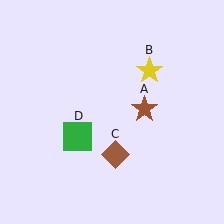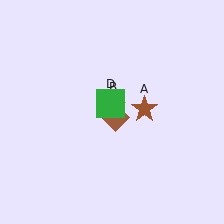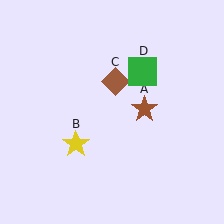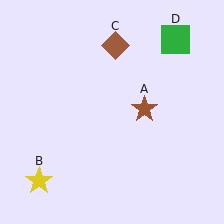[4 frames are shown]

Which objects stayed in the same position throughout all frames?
Brown star (object A) remained stationary.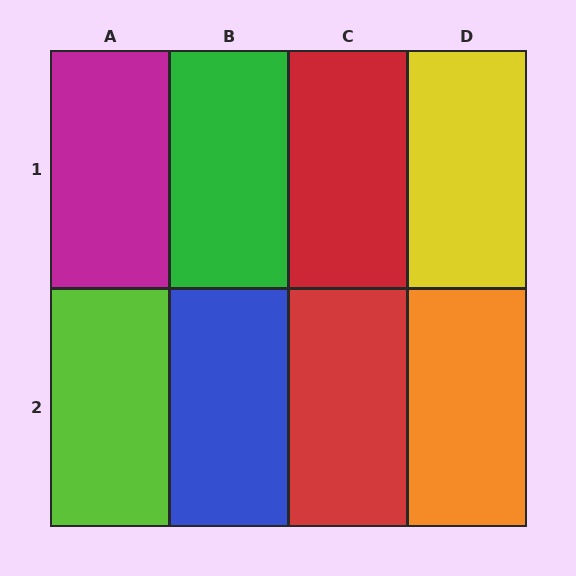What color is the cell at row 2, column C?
Red.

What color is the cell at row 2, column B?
Blue.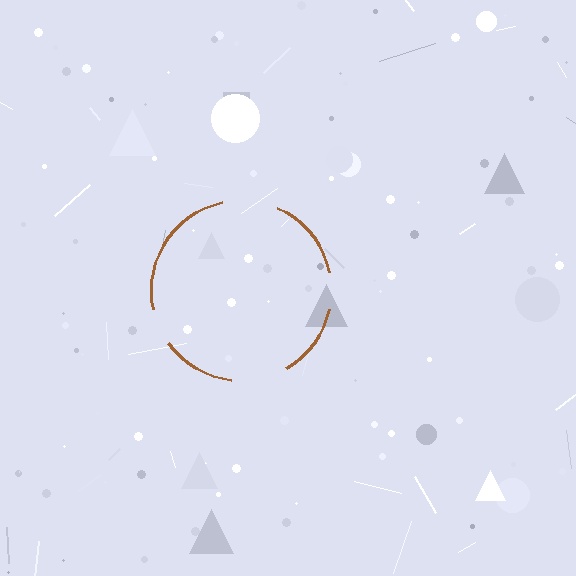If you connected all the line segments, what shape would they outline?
They would outline a circle.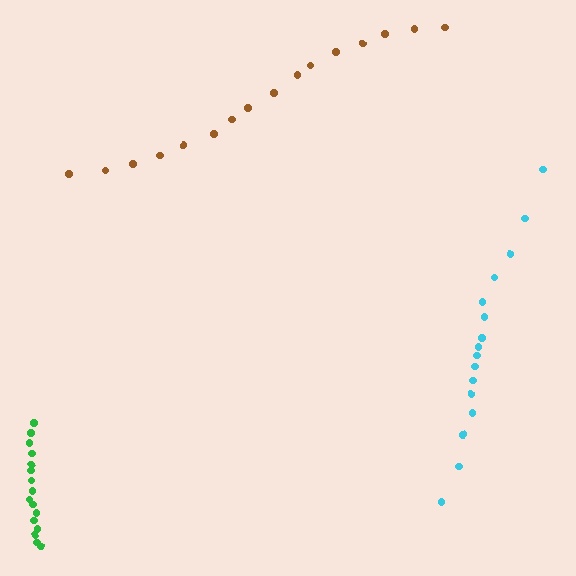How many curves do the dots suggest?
There are 3 distinct paths.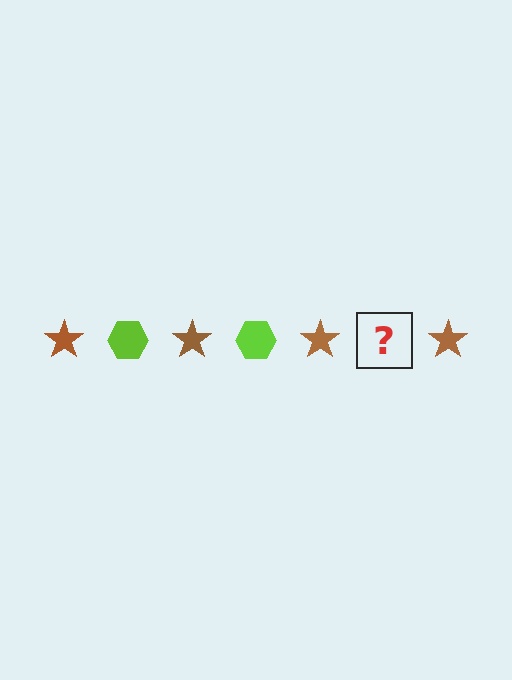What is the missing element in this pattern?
The missing element is a lime hexagon.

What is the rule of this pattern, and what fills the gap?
The rule is that the pattern alternates between brown star and lime hexagon. The gap should be filled with a lime hexagon.